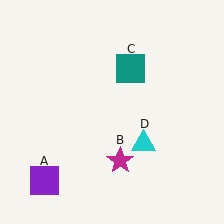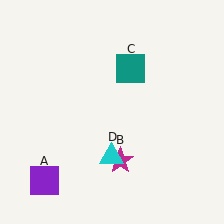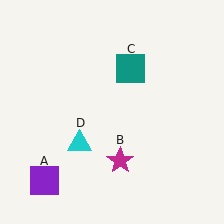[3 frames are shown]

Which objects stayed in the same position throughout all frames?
Purple square (object A) and magenta star (object B) and teal square (object C) remained stationary.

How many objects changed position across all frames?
1 object changed position: cyan triangle (object D).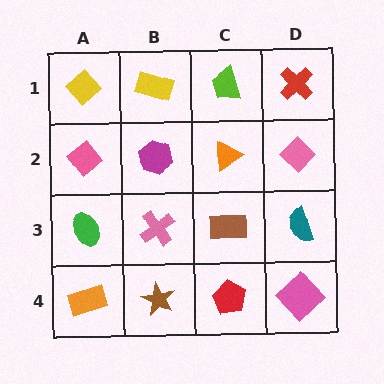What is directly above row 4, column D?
A teal semicircle.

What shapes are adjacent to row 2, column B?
A yellow rectangle (row 1, column B), a pink cross (row 3, column B), a pink diamond (row 2, column A), an orange triangle (row 2, column C).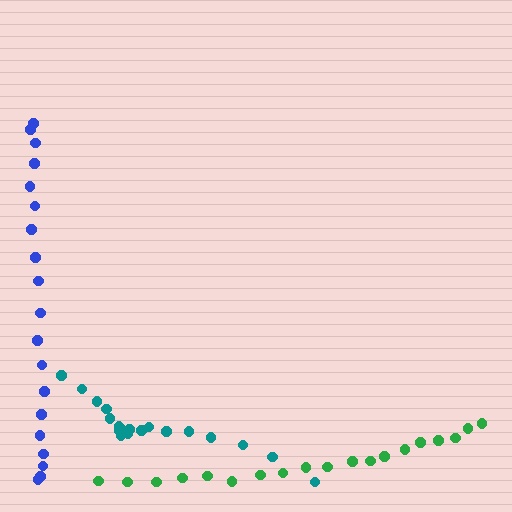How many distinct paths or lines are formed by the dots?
There are 3 distinct paths.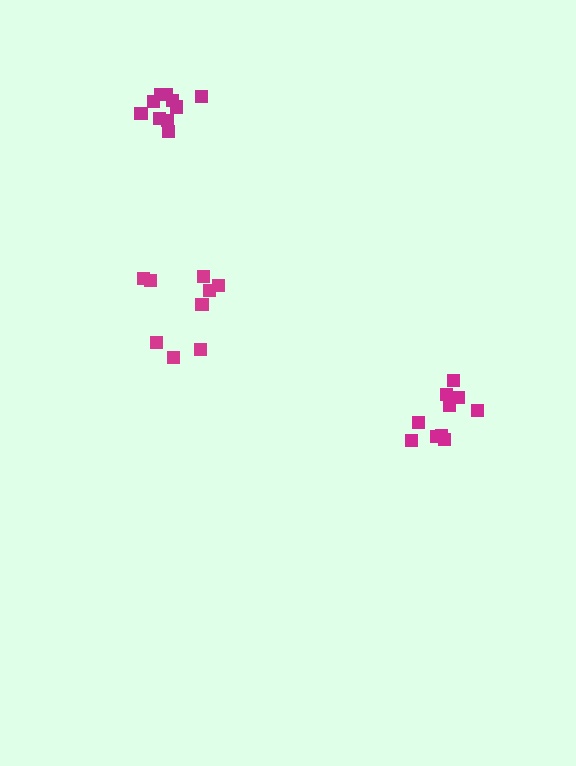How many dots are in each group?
Group 1: 9 dots, Group 2: 10 dots, Group 3: 10 dots (29 total).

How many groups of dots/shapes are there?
There are 3 groups.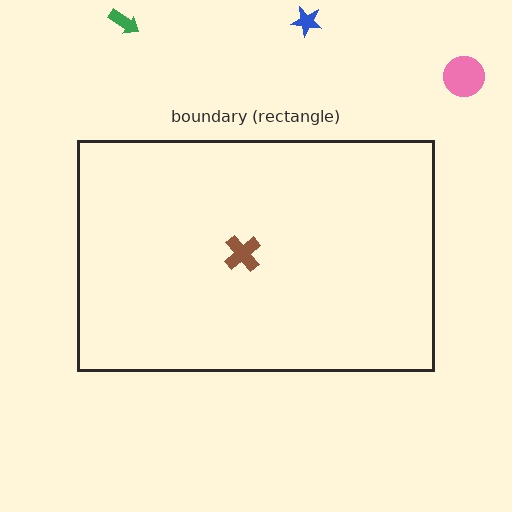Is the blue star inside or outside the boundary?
Outside.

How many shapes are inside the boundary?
1 inside, 3 outside.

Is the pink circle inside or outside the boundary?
Outside.